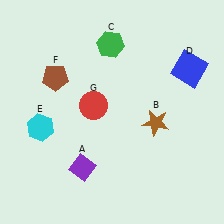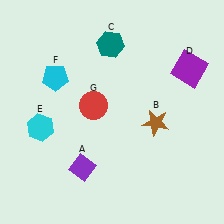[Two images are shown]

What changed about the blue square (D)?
In Image 1, D is blue. In Image 2, it changed to purple.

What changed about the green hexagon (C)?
In Image 1, C is green. In Image 2, it changed to teal.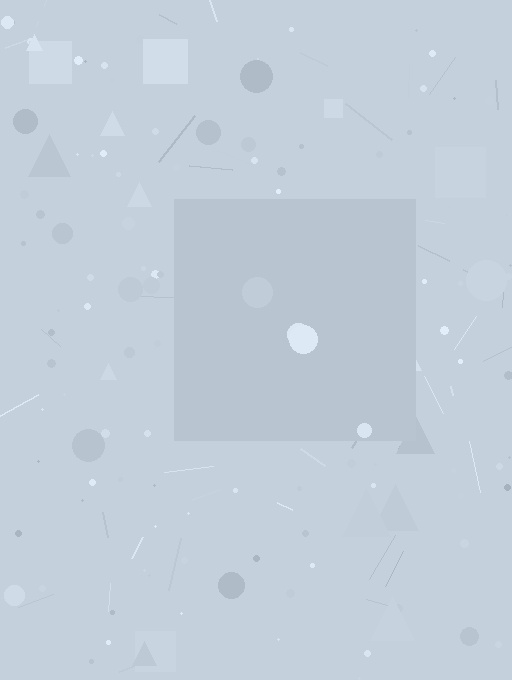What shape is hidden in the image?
A square is hidden in the image.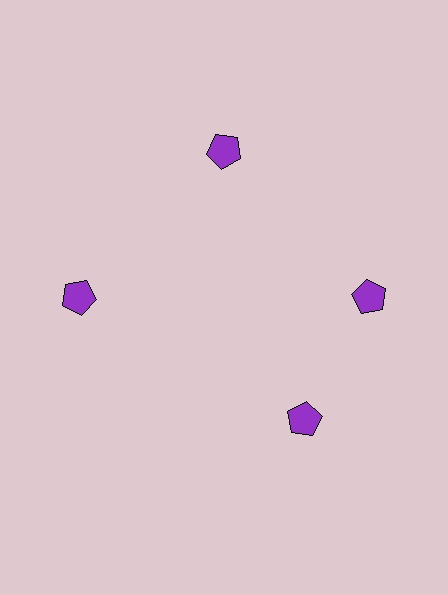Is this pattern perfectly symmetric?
No. The 4 purple pentagons are arranged in a ring, but one element near the 6 o'clock position is rotated out of alignment along the ring, breaking the 4-fold rotational symmetry.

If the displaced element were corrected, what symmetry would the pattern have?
It would have 4-fold rotational symmetry — the pattern would map onto itself every 90 degrees.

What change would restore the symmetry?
The symmetry would be restored by rotating it back into even spacing with its neighbors so that all 4 pentagons sit at equal angles and equal distance from the center.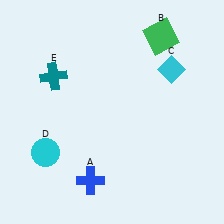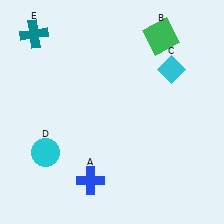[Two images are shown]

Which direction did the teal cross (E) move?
The teal cross (E) moved up.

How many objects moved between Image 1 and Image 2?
1 object moved between the two images.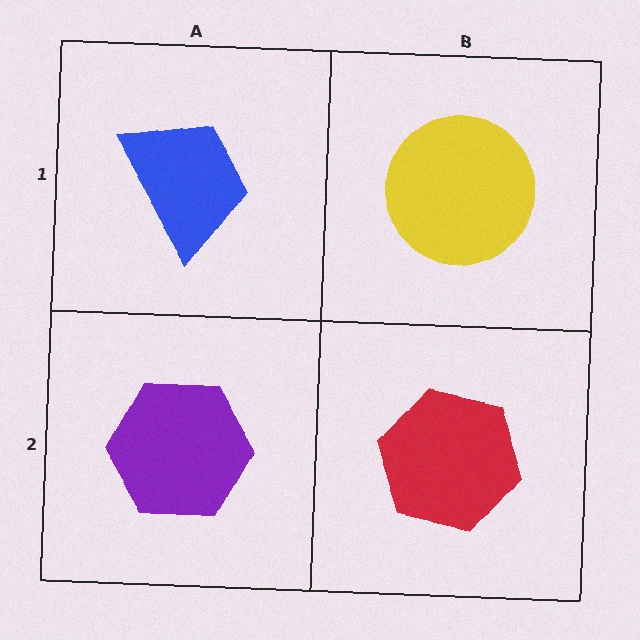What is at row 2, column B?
A red hexagon.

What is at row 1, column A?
A blue trapezoid.